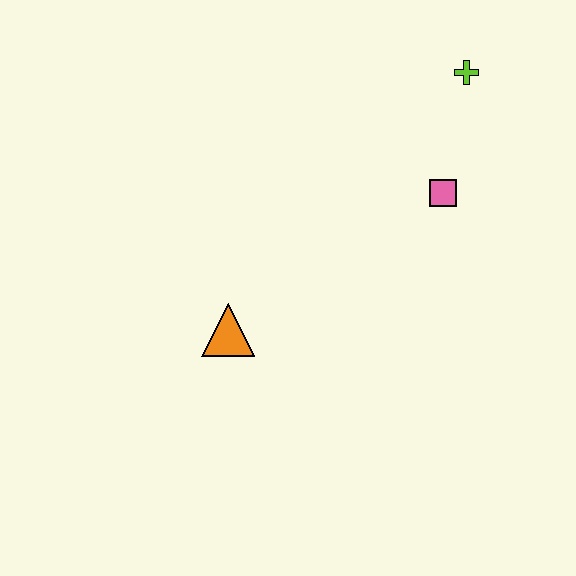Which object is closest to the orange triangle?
The pink square is closest to the orange triangle.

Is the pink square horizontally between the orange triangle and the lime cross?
Yes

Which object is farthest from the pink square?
The orange triangle is farthest from the pink square.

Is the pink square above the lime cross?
No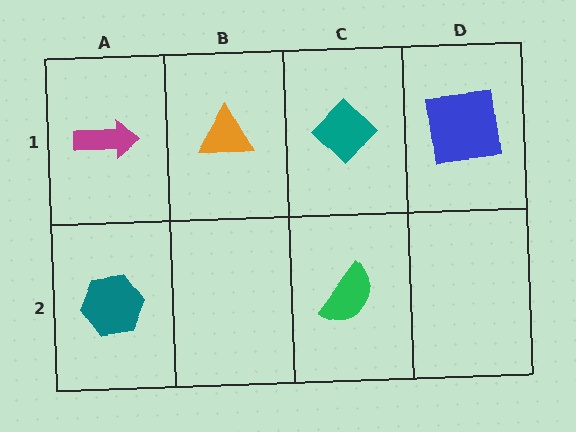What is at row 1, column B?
An orange triangle.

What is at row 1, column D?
A blue square.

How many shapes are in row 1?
4 shapes.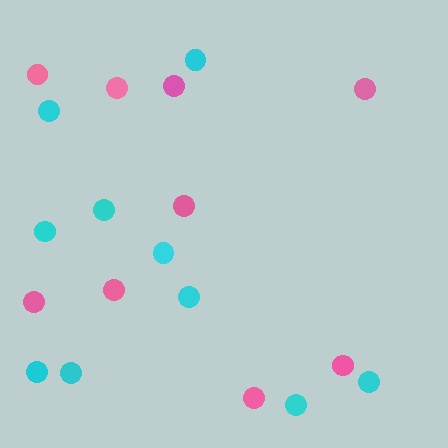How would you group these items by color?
There are 2 groups: one group of pink circles (9) and one group of cyan circles (10).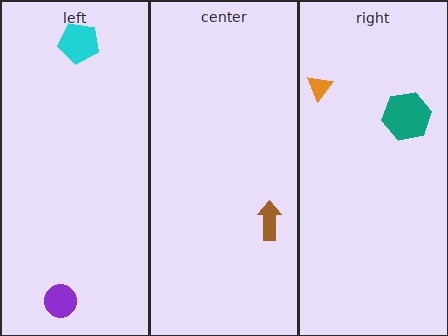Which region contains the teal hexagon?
The right region.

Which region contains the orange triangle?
The right region.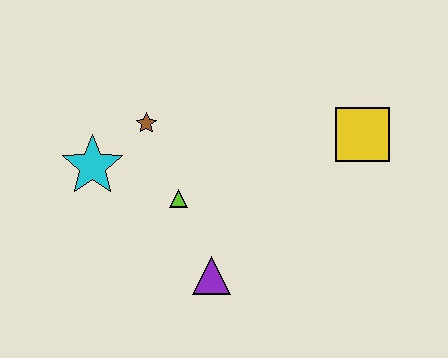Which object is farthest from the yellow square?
The cyan star is farthest from the yellow square.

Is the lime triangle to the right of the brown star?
Yes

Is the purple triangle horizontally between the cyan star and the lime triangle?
No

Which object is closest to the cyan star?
The brown star is closest to the cyan star.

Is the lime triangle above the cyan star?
No